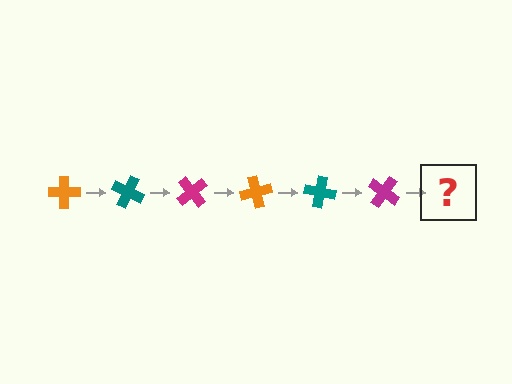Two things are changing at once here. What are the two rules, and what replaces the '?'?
The two rules are that it rotates 25 degrees each step and the color cycles through orange, teal, and magenta. The '?' should be an orange cross, rotated 150 degrees from the start.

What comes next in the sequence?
The next element should be an orange cross, rotated 150 degrees from the start.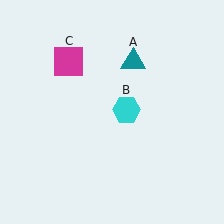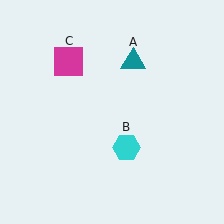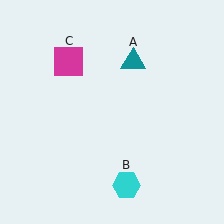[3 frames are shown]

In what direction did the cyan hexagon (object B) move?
The cyan hexagon (object B) moved down.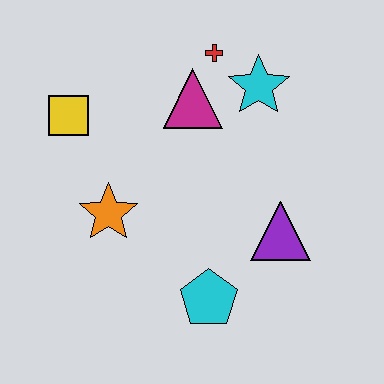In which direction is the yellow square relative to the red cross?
The yellow square is to the left of the red cross.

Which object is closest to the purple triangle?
The cyan pentagon is closest to the purple triangle.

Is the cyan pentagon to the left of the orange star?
No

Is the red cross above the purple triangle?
Yes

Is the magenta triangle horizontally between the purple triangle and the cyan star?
No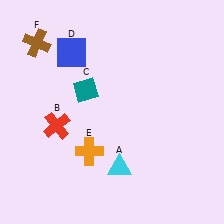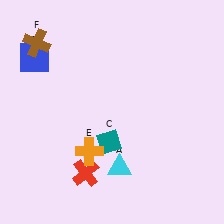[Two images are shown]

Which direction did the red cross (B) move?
The red cross (B) moved down.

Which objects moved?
The objects that moved are: the red cross (B), the teal diamond (C), the blue square (D).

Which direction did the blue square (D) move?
The blue square (D) moved left.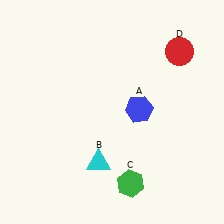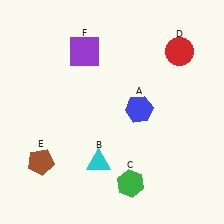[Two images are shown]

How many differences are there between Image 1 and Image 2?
There are 2 differences between the two images.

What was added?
A brown pentagon (E), a purple square (F) were added in Image 2.